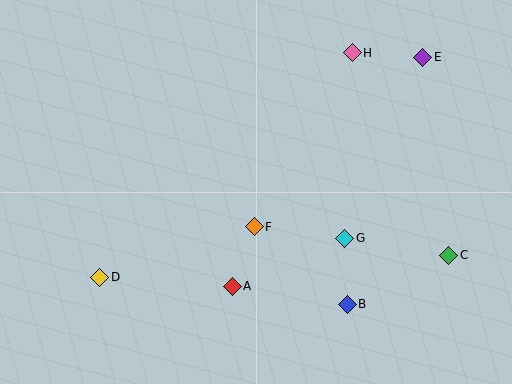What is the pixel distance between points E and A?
The distance between E and A is 298 pixels.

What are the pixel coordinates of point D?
Point D is at (100, 277).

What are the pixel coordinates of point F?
Point F is at (254, 227).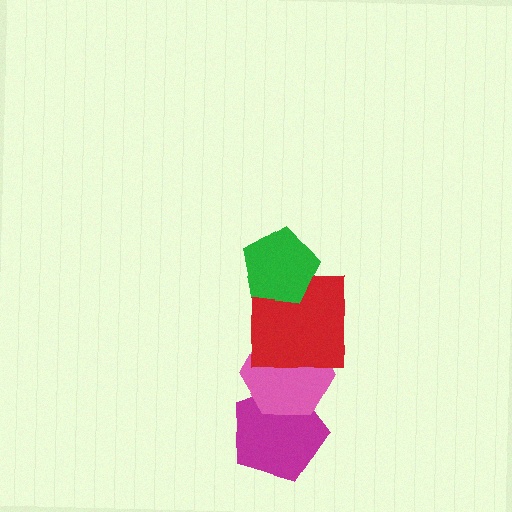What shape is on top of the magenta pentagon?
The pink hexagon is on top of the magenta pentagon.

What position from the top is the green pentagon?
The green pentagon is 1st from the top.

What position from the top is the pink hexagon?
The pink hexagon is 3rd from the top.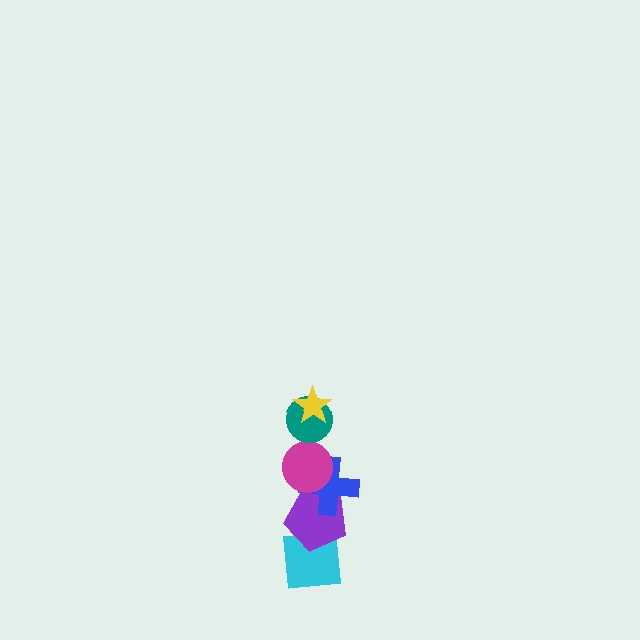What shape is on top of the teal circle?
The yellow star is on top of the teal circle.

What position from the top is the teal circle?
The teal circle is 2nd from the top.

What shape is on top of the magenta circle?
The teal circle is on top of the magenta circle.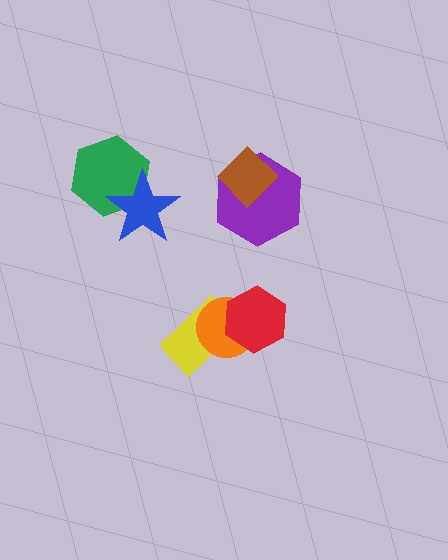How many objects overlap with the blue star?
1 object overlaps with the blue star.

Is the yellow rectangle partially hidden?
Yes, it is partially covered by another shape.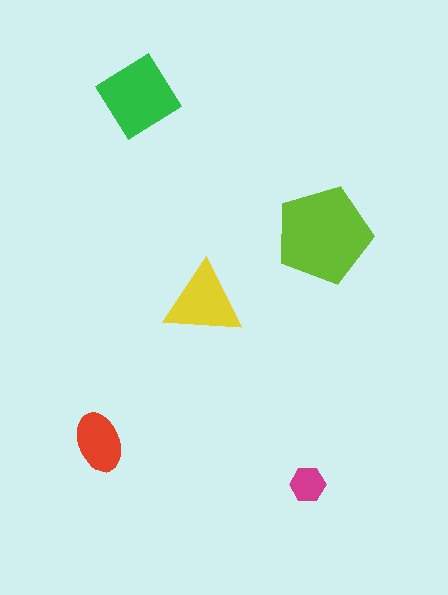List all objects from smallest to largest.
The magenta hexagon, the red ellipse, the yellow triangle, the green diamond, the lime pentagon.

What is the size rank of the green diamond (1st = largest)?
2nd.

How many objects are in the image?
There are 5 objects in the image.